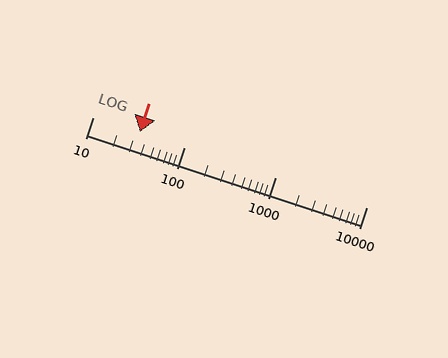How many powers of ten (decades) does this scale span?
The scale spans 3 decades, from 10 to 10000.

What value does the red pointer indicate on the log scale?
The pointer indicates approximately 33.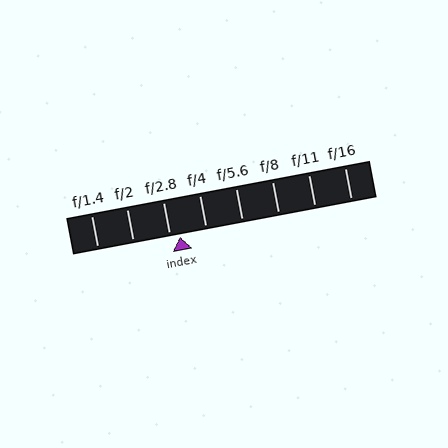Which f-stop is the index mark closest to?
The index mark is closest to f/2.8.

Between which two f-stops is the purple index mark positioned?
The index mark is between f/2.8 and f/4.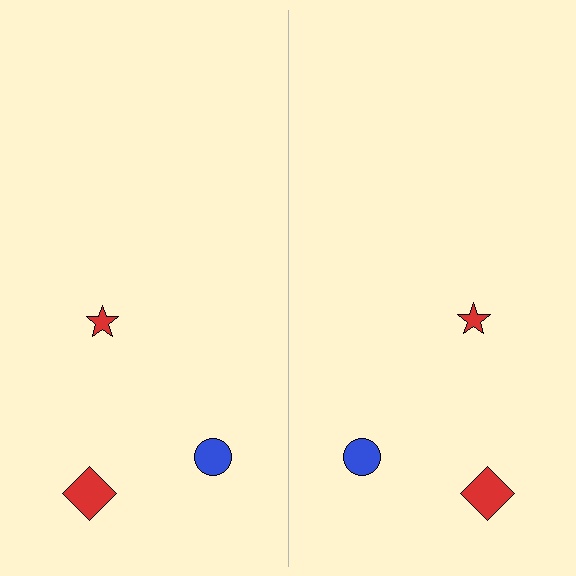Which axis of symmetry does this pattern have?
The pattern has a vertical axis of symmetry running through the center of the image.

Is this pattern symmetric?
Yes, this pattern has bilateral (reflection) symmetry.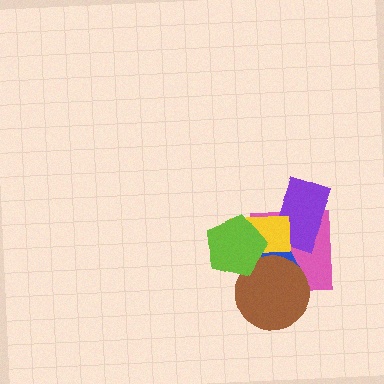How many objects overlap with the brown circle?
4 objects overlap with the brown circle.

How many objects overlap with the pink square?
5 objects overlap with the pink square.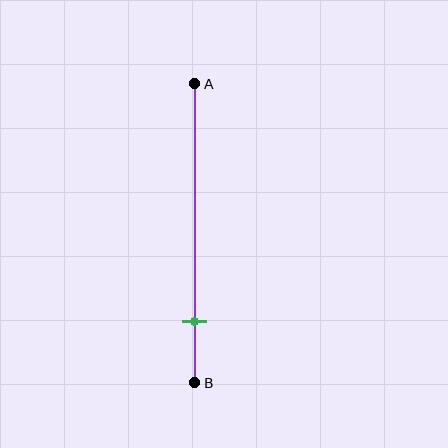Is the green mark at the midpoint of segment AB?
No, the mark is at about 80% from A, not at the 50% midpoint.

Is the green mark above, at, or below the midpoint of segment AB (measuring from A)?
The green mark is below the midpoint of segment AB.